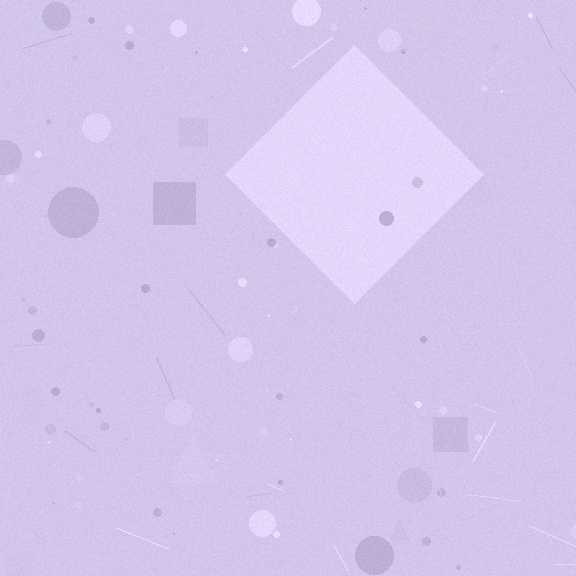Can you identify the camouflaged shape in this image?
The camouflaged shape is a diamond.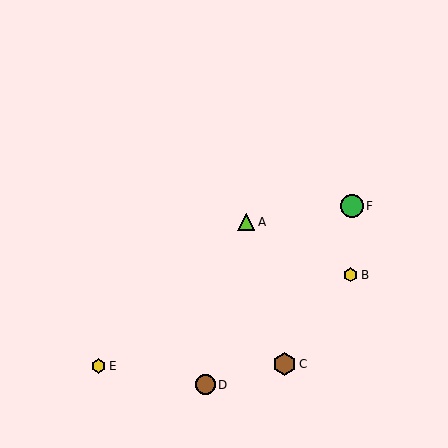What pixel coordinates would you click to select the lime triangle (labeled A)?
Click at (246, 222) to select the lime triangle A.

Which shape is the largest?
The brown hexagon (labeled C) is the largest.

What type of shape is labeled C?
Shape C is a brown hexagon.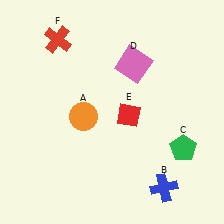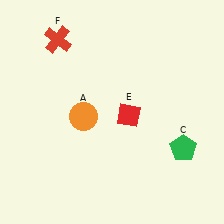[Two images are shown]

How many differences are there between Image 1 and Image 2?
There are 2 differences between the two images.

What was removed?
The blue cross (B), the pink square (D) were removed in Image 2.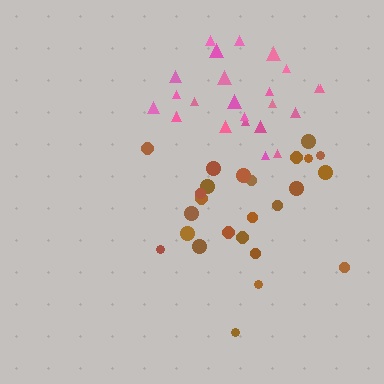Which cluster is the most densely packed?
Pink.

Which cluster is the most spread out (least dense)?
Brown.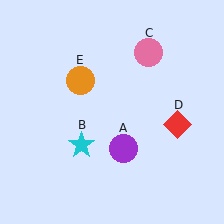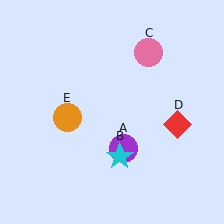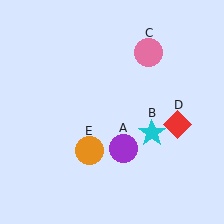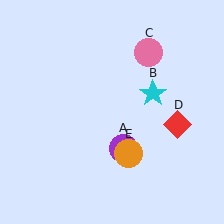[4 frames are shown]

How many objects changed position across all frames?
2 objects changed position: cyan star (object B), orange circle (object E).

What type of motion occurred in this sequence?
The cyan star (object B), orange circle (object E) rotated counterclockwise around the center of the scene.